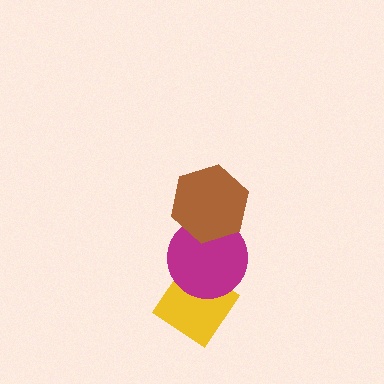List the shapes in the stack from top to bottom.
From top to bottom: the brown hexagon, the magenta circle, the yellow diamond.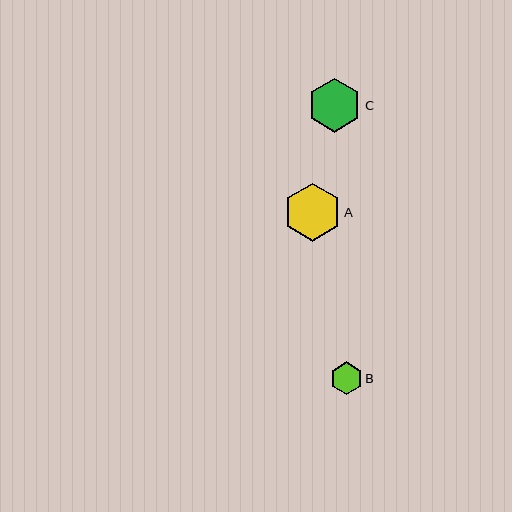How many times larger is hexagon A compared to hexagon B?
Hexagon A is approximately 1.8 times the size of hexagon B.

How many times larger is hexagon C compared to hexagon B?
Hexagon C is approximately 1.7 times the size of hexagon B.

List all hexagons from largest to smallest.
From largest to smallest: A, C, B.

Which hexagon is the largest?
Hexagon A is the largest with a size of approximately 58 pixels.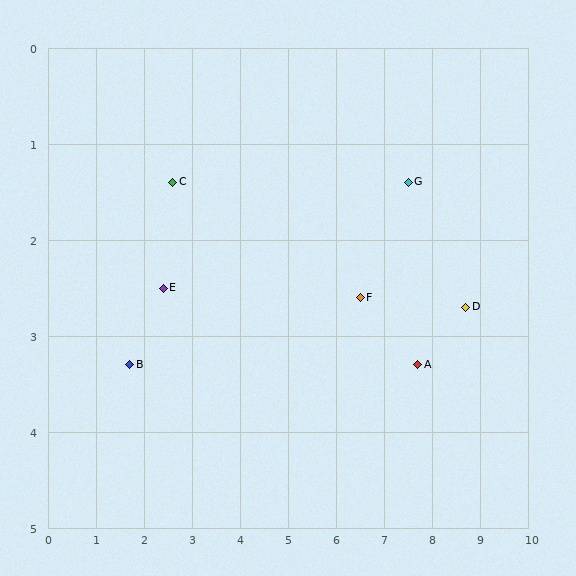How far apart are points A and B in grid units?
Points A and B are about 6.0 grid units apart.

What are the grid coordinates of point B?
Point B is at approximately (1.7, 3.3).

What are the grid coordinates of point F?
Point F is at approximately (6.5, 2.6).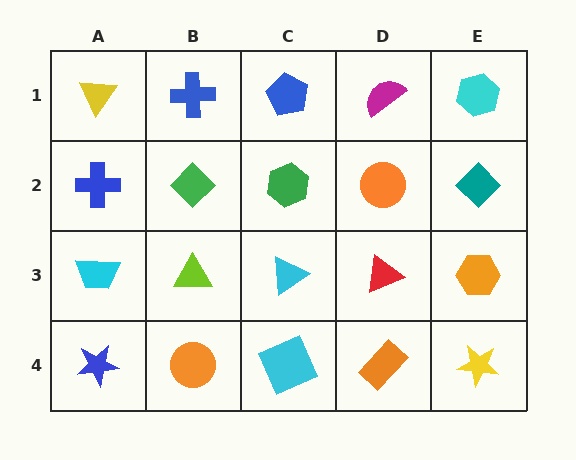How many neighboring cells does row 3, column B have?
4.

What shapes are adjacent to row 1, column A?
A blue cross (row 2, column A), a blue cross (row 1, column B).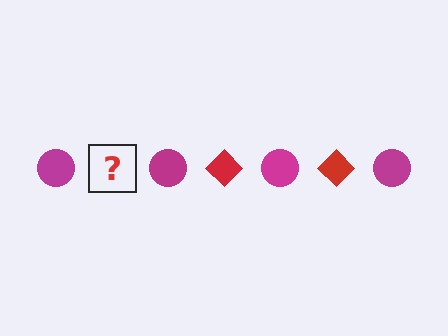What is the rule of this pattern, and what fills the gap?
The rule is that the pattern alternates between magenta circle and red diamond. The gap should be filled with a red diamond.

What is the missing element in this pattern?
The missing element is a red diamond.